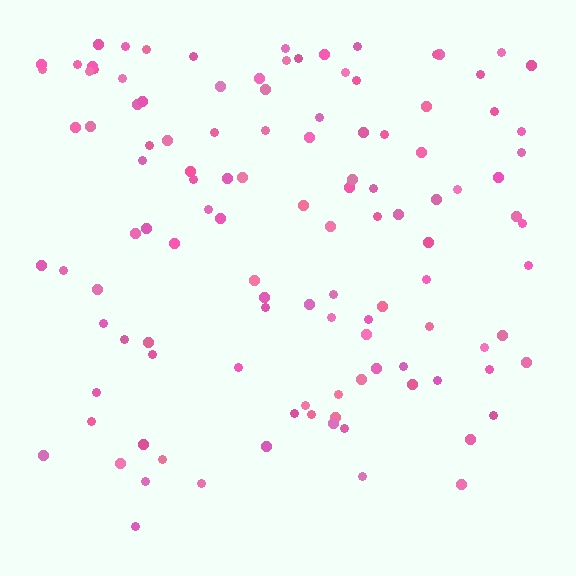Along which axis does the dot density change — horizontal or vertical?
Vertical.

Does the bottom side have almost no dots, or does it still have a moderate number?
Still a moderate number, just noticeably fewer than the top.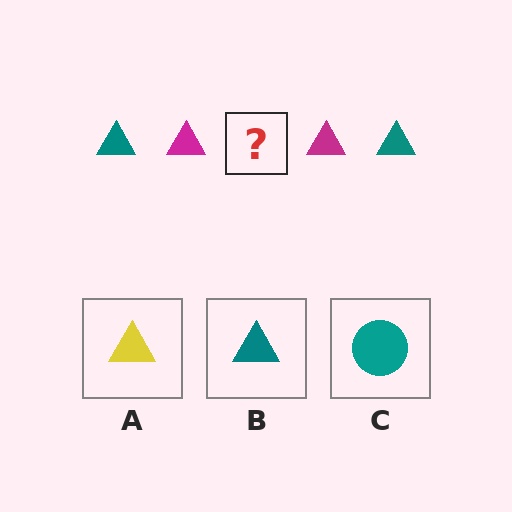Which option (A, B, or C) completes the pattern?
B.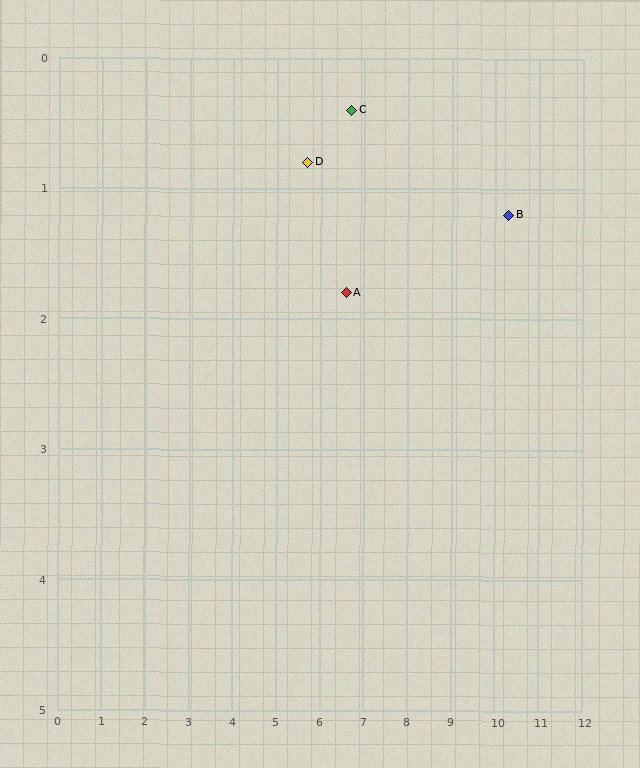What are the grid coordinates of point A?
Point A is at approximately (6.6, 1.8).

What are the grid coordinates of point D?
Point D is at approximately (5.7, 0.8).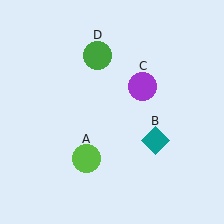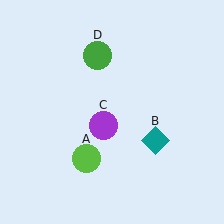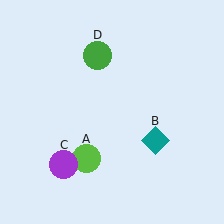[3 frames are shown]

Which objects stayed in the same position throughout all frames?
Lime circle (object A) and teal diamond (object B) and green circle (object D) remained stationary.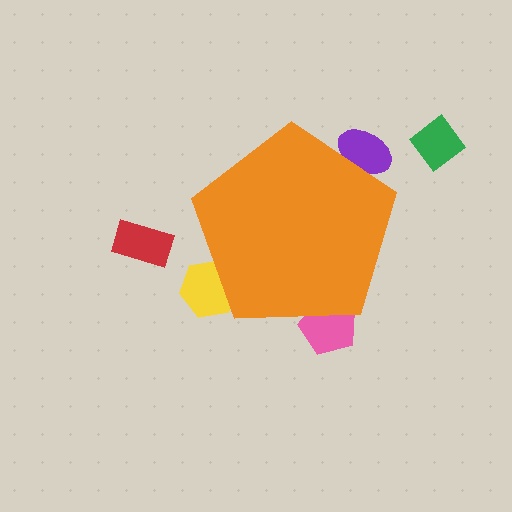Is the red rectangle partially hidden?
No, the red rectangle is fully visible.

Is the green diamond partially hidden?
No, the green diamond is fully visible.